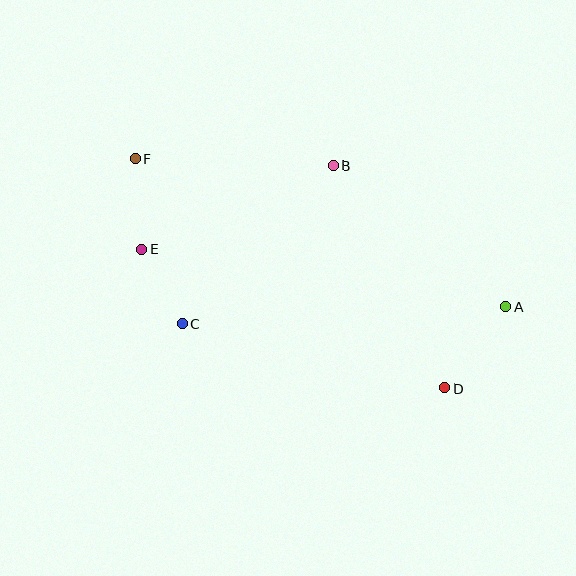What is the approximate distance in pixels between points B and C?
The distance between B and C is approximately 219 pixels.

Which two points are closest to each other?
Points C and E are closest to each other.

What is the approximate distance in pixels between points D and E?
The distance between D and E is approximately 333 pixels.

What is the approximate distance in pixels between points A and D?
The distance between A and D is approximately 102 pixels.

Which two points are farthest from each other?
Points A and F are farthest from each other.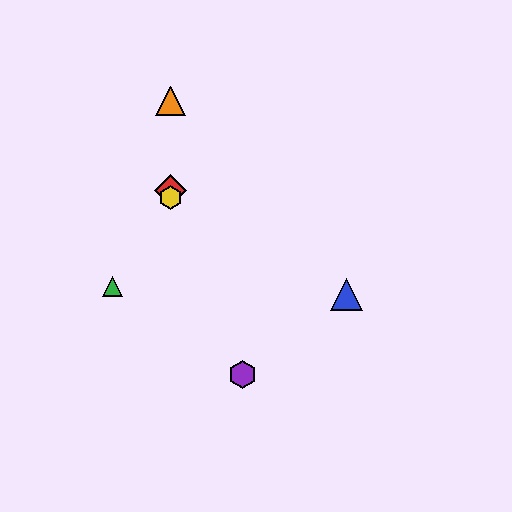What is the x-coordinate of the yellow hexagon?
The yellow hexagon is at x≈170.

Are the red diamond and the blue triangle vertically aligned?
No, the red diamond is at x≈170 and the blue triangle is at x≈347.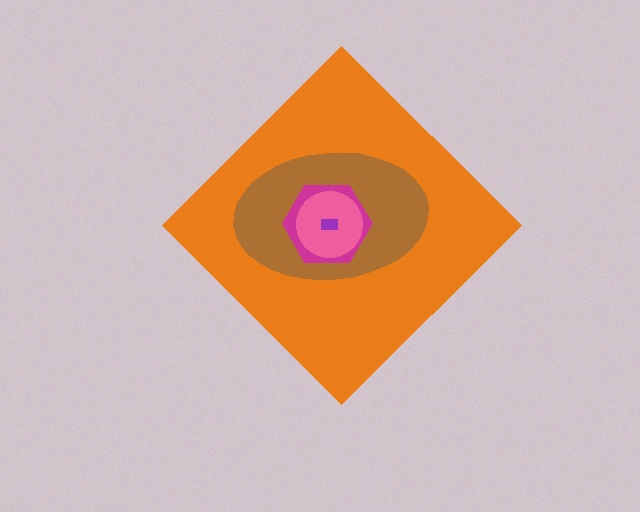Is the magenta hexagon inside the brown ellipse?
Yes.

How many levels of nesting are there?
5.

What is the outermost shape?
The orange diamond.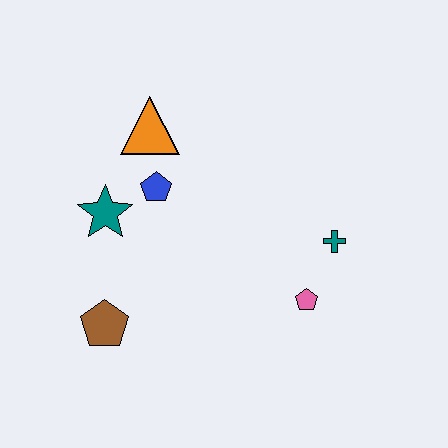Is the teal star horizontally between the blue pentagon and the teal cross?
No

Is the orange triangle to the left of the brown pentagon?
No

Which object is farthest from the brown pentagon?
The teal cross is farthest from the brown pentagon.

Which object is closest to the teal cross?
The pink pentagon is closest to the teal cross.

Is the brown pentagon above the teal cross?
No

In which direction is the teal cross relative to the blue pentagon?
The teal cross is to the right of the blue pentagon.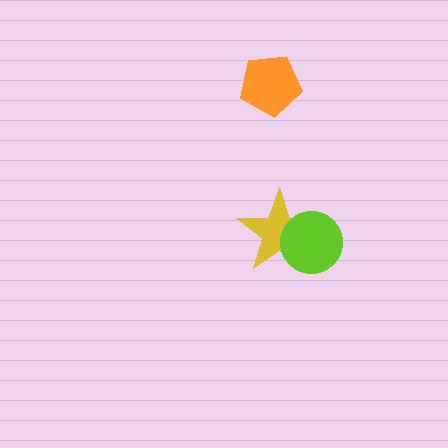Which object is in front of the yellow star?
The lime circle is in front of the yellow star.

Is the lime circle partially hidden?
No, no other shape covers it.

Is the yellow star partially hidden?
Yes, it is partially covered by another shape.